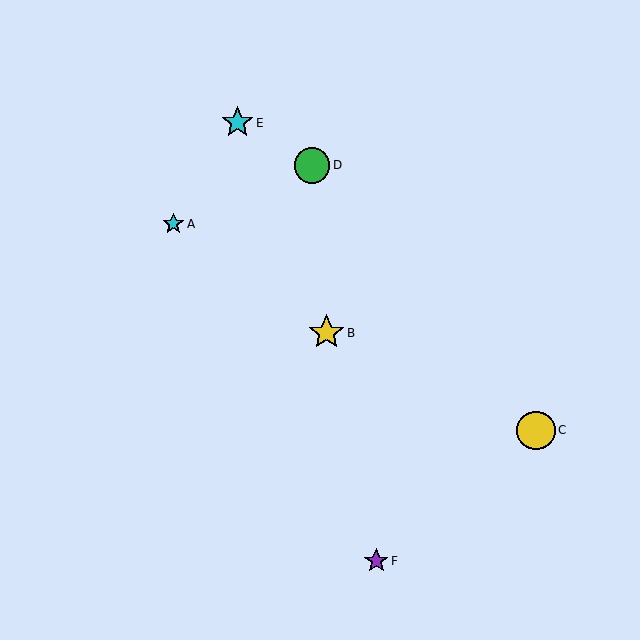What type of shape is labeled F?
Shape F is a purple star.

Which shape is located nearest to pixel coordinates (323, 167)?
The green circle (labeled D) at (312, 165) is nearest to that location.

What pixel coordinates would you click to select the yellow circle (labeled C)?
Click at (536, 430) to select the yellow circle C.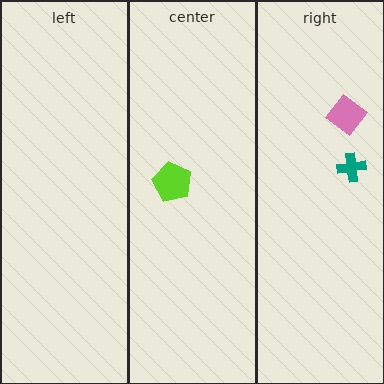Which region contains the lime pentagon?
The center region.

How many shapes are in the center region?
1.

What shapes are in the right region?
The pink diamond, the teal cross.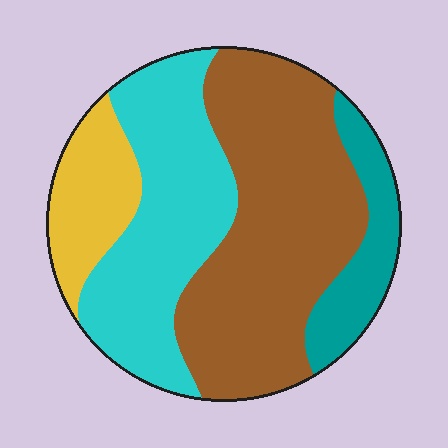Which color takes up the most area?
Brown, at roughly 45%.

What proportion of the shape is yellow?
Yellow covers 13% of the shape.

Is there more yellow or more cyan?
Cyan.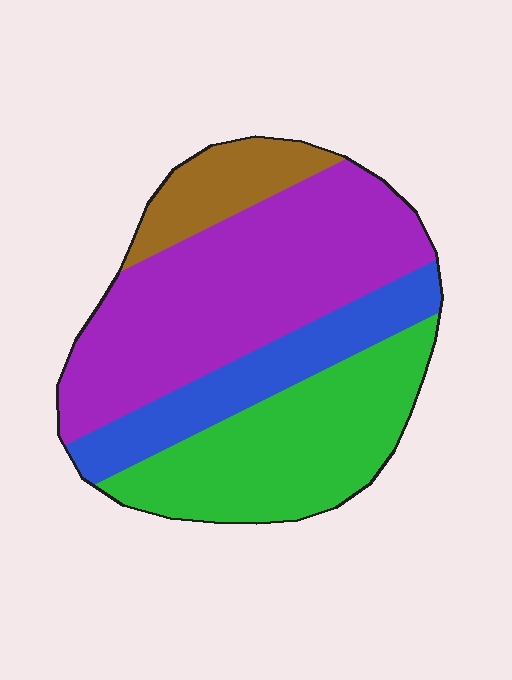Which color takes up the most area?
Purple, at roughly 45%.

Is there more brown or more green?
Green.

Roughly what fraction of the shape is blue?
Blue covers roughly 15% of the shape.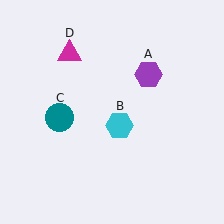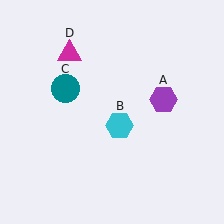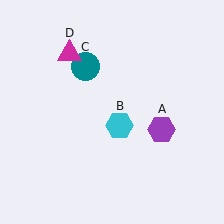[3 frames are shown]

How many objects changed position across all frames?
2 objects changed position: purple hexagon (object A), teal circle (object C).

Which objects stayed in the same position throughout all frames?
Cyan hexagon (object B) and magenta triangle (object D) remained stationary.